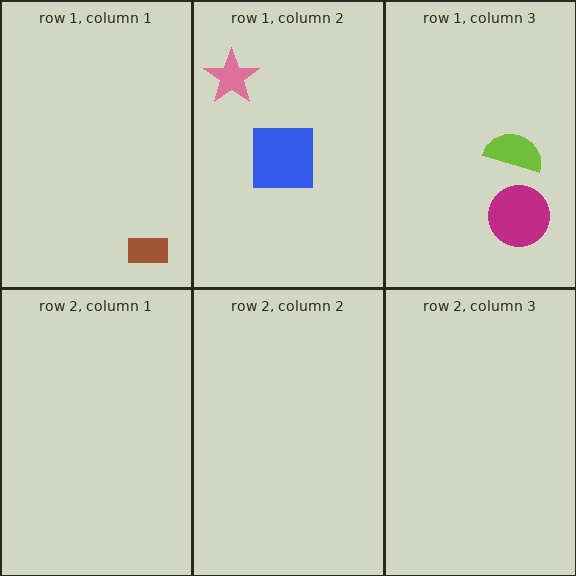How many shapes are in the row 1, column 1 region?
1.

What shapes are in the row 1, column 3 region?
The magenta circle, the lime semicircle.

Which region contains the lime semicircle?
The row 1, column 3 region.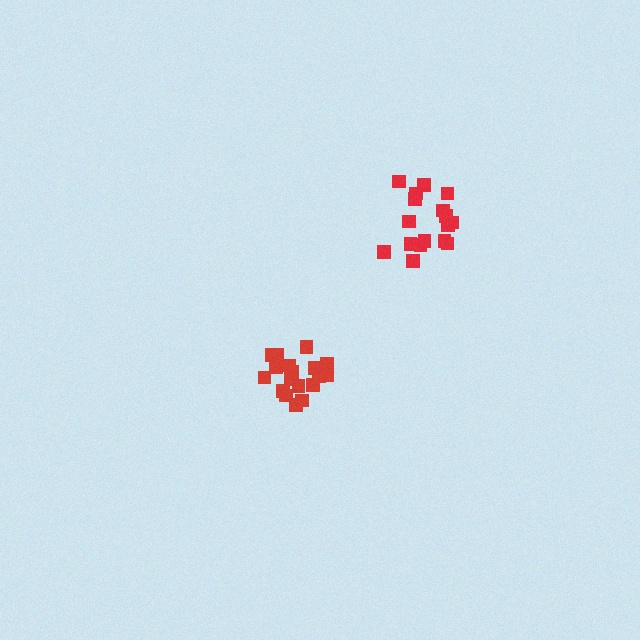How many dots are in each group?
Group 1: 19 dots, Group 2: 17 dots (36 total).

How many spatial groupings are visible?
There are 2 spatial groupings.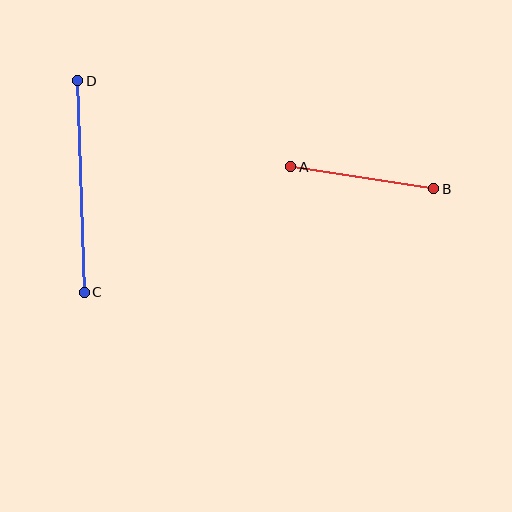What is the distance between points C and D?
The distance is approximately 212 pixels.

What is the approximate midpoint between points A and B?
The midpoint is at approximately (362, 178) pixels.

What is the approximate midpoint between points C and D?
The midpoint is at approximately (81, 186) pixels.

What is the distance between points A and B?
The distance is approximately 145 pixels.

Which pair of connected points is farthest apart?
Points C and D are farthest apart.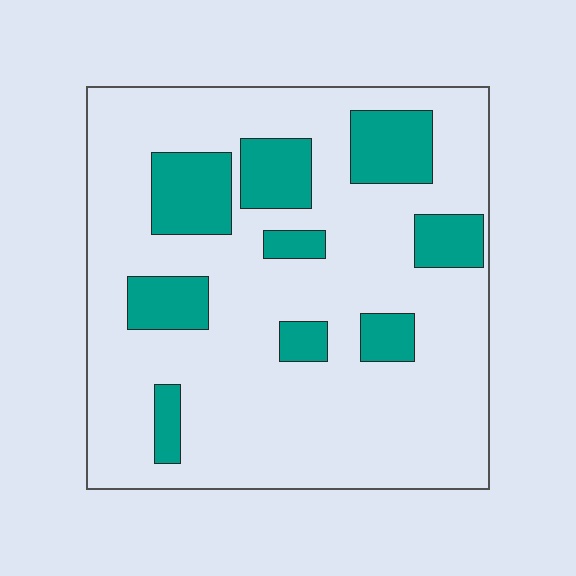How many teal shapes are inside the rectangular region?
9.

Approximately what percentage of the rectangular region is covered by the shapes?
Approximately 20%.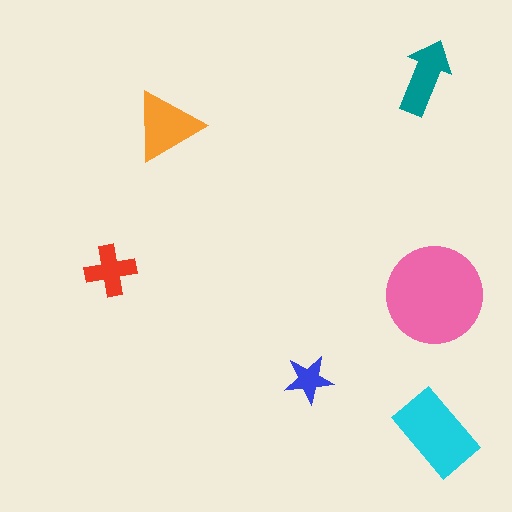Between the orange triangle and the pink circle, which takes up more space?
The pink circle.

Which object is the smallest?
The blue star.